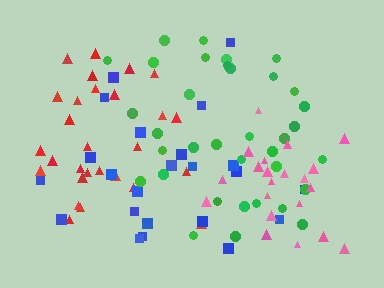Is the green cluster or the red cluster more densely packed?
Red.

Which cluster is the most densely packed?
Red.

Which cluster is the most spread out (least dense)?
Blue.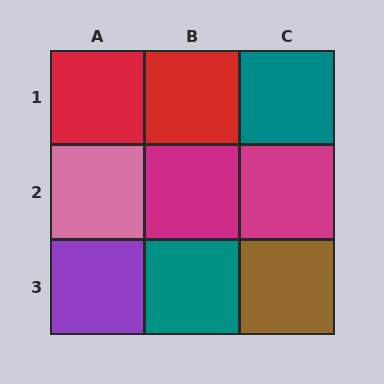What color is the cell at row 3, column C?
Brown.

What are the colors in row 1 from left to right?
Red, red, teal.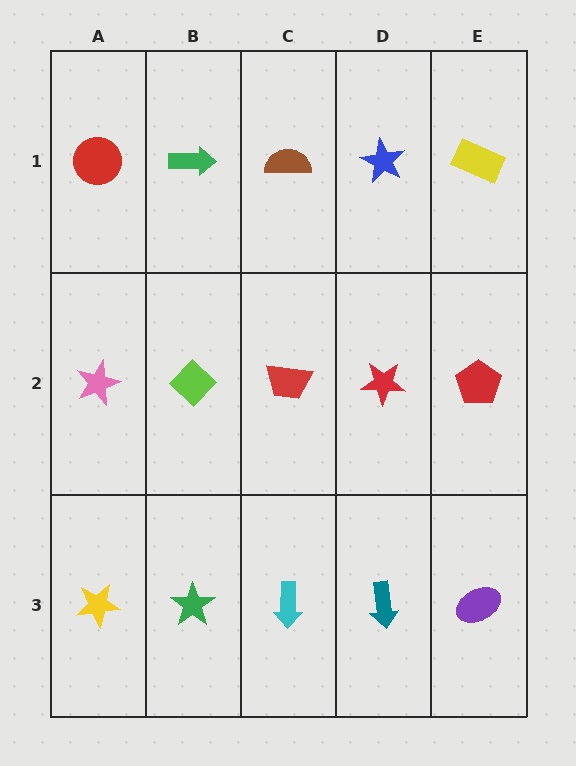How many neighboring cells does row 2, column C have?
4.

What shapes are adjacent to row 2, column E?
A yellow rectangle (row 1, column E), a purple ellipse (row 3, column E), a red star (row 2, column D).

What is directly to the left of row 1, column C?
A green arrow.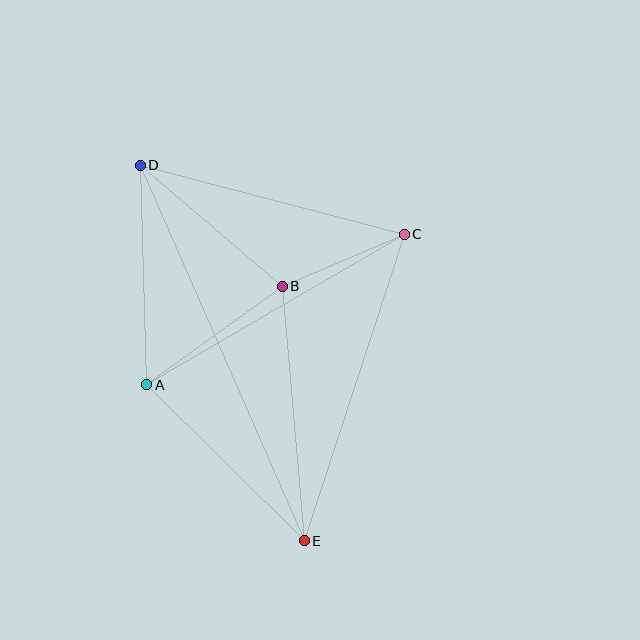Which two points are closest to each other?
Points B and C are closest to each other.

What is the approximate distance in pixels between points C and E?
The distance between C and E is approximately 323 pixels.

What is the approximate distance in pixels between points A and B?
The distance between A and B is approximately 168 pixels.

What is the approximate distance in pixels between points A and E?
The distance between A and E is approximately 222 pixels.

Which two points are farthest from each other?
Points D and E are farthest from each other.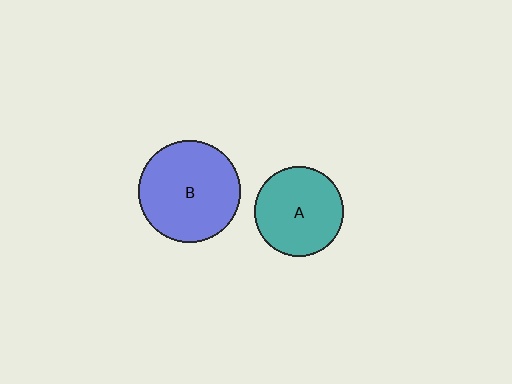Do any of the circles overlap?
No, none of the circles overlap.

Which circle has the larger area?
Circle B (blue).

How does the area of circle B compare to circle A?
Approximately 1.3 times.